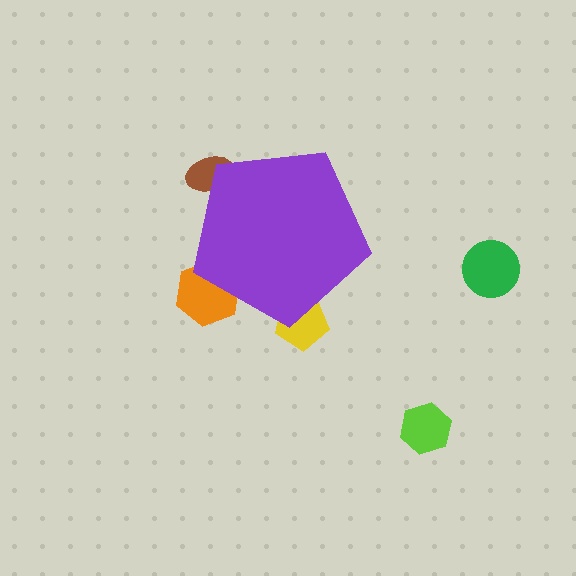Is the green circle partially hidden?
No, the green circle is fully visible.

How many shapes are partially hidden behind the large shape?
3 shapes are partially hidden.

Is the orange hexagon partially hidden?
Yes, the orange hexagon is partially hidden behind the purple pentagon.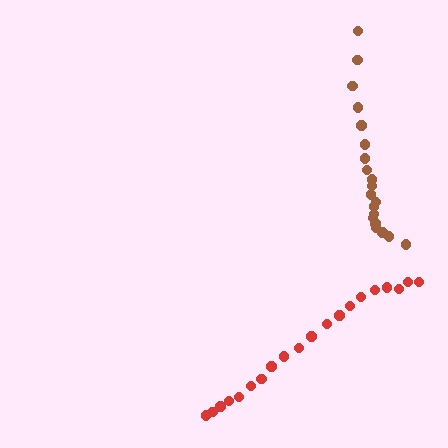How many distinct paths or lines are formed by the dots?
There are 2 distinct paths.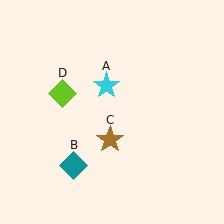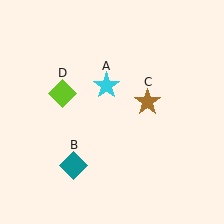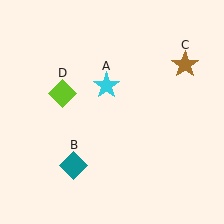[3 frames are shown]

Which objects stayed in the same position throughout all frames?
Cyan star (object A) and teal diamond (object B) and lime diamond (object D) remained stationary.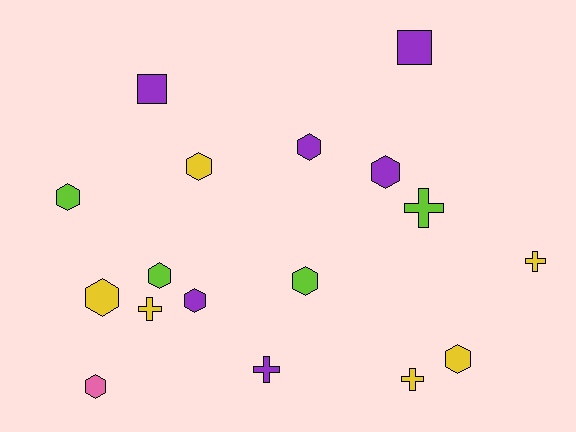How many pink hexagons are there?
There is 1 pink hexagon.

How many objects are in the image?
There are 17 objects.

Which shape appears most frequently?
Hexagon, with 10 objects.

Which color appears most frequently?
Purple, with 6 objects.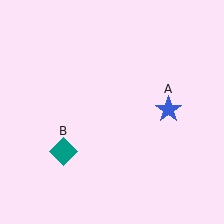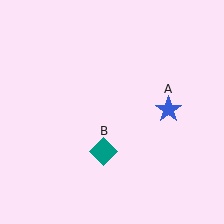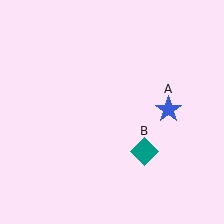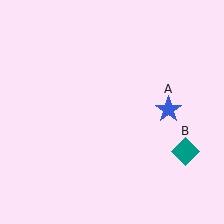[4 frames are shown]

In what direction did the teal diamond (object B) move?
The teal diamond (object B) moved right.